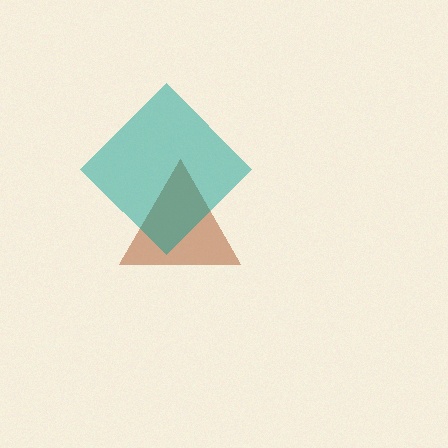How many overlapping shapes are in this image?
There are 2 overlapping shapes in the image.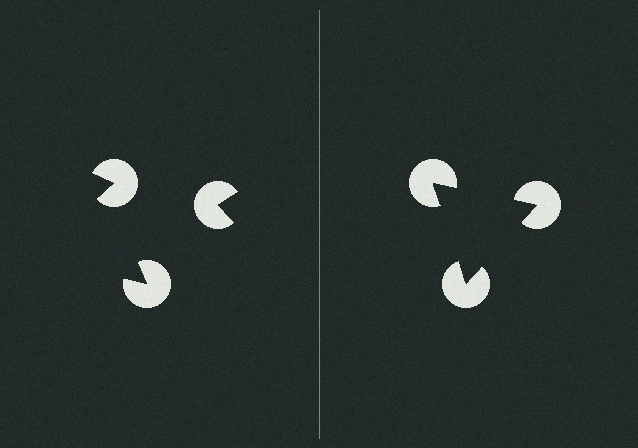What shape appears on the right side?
An illusory triangle.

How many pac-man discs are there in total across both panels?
6 — 3 on each side.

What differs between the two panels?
The pac-man discs are positioned identically on both sides; only the wedge orientations differ. On the right they align to a triangle; on the left they are misaligned.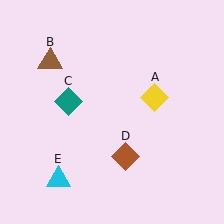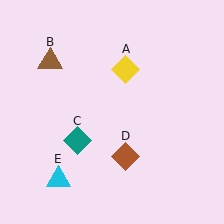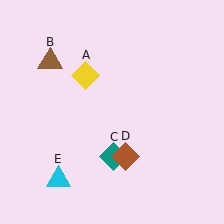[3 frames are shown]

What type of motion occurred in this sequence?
The yellow diamond (object A), teal diamond (object C) rotated counterclockwise around the center of the scene.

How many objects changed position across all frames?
2 objects changed position: yellow diamond (object A), teal diamond (object C).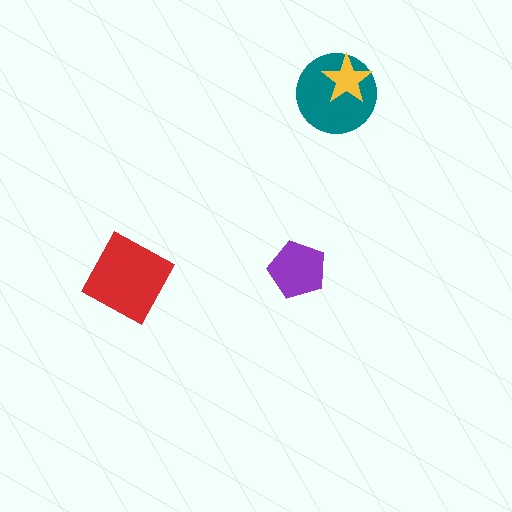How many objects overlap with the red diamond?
0 objects overlap with the red diamond.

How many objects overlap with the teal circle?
1 object overlaps with the teal circle.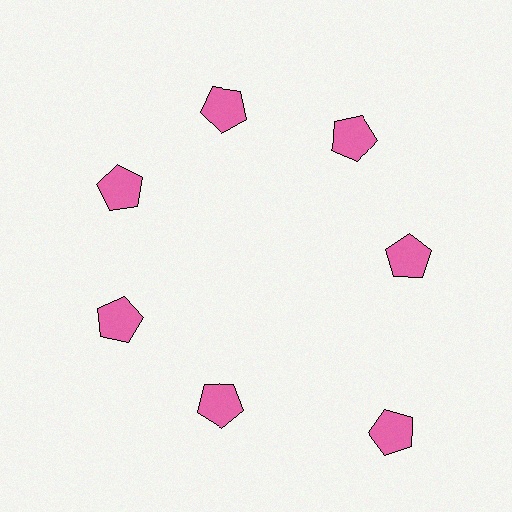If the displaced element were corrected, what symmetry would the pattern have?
It would have 7-fold rotational symmetry — the pattern would map onto itself every 51 degrees.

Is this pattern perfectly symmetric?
No. The 7 pink pentagons are arranged in a ring, but one element near the 5 o'clock position is pushed outward from the center, breaking the 7-fold rotational symmetry.